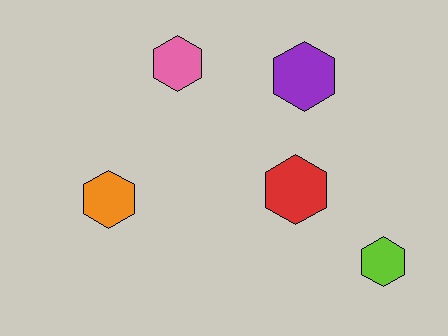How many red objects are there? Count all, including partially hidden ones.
There is 1 red object.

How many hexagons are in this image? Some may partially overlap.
There are 5 hexagons.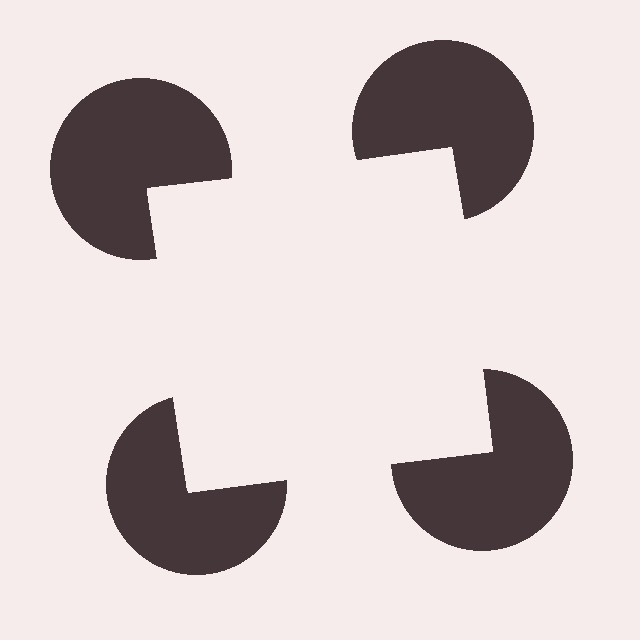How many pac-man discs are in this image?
There are 4 — one at each vertex of the illusory square.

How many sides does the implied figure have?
4 sides.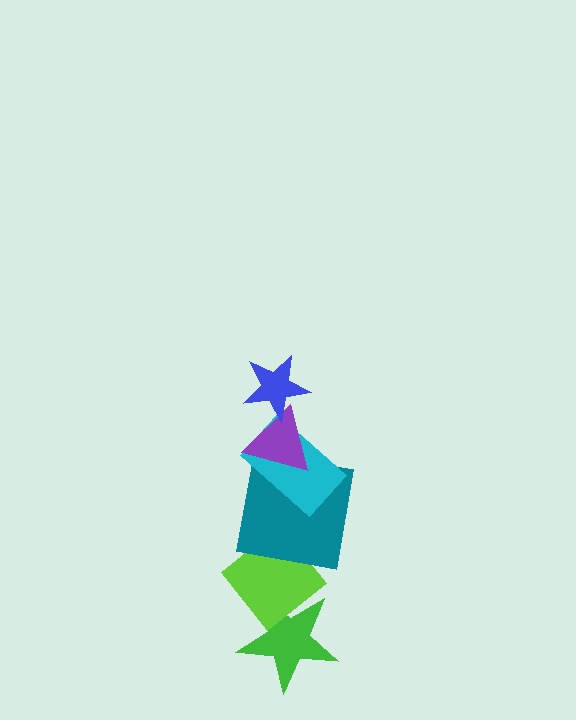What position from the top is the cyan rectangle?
The cyan rectangle is 3rd from the top.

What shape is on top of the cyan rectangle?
The purple triangle is on top of the cyan rectangle.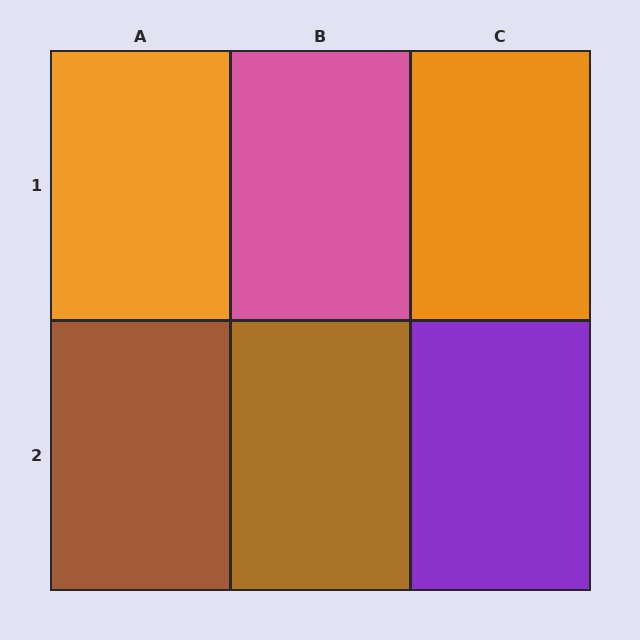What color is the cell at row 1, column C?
Orange.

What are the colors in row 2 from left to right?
Brown, brown, purple.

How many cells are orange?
2 cells are orange.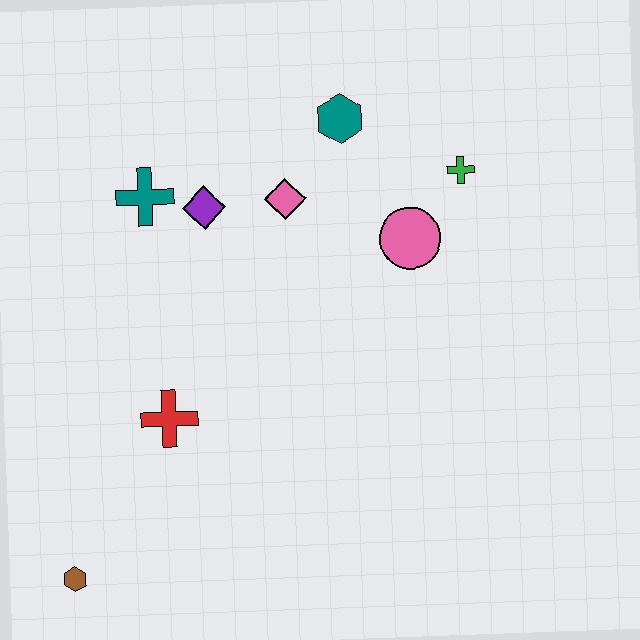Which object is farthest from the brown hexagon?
The green cross is farthest from the brown hexagon.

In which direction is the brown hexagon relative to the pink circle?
The brown hexagon is to the left of the pink circle.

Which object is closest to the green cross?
The pink circle is closest to the green cross.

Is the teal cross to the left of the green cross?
Yes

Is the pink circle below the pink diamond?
Yes